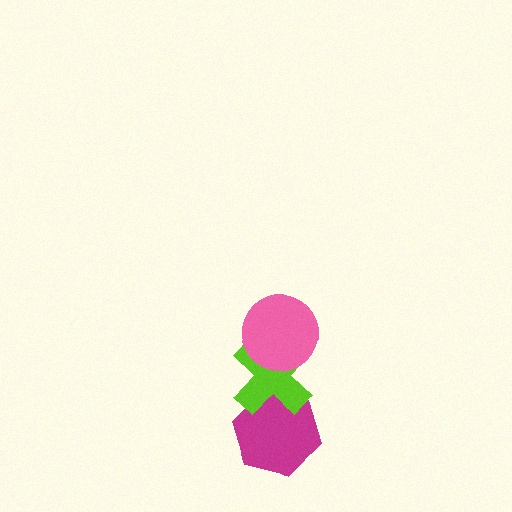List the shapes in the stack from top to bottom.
From top to bottom: the pink circle, the lime cross, the magenta hexagon.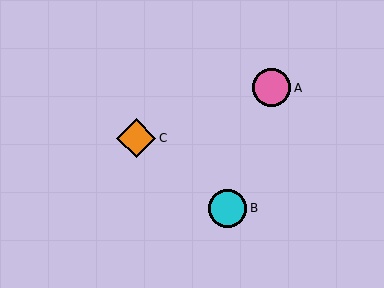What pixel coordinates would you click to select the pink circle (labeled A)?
Click at (271, 88) to select the pink circle A.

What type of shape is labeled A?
Shape A is a pink circle.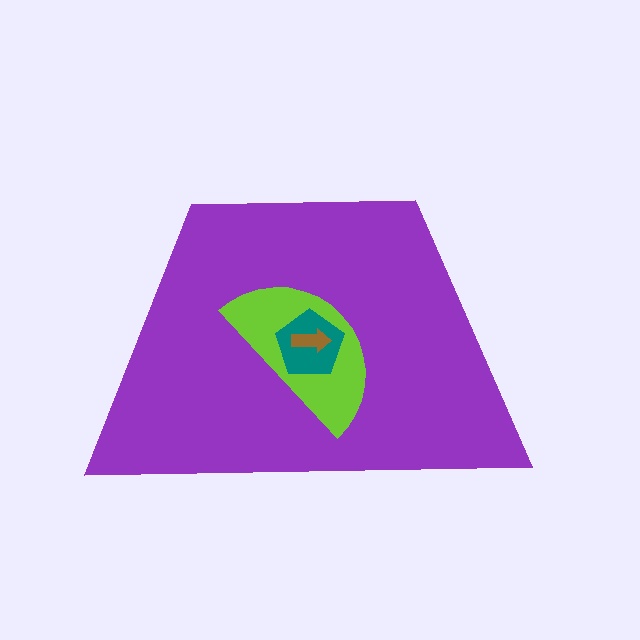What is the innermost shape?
The brown arrow.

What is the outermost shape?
The purple trapezoid.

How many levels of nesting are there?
4.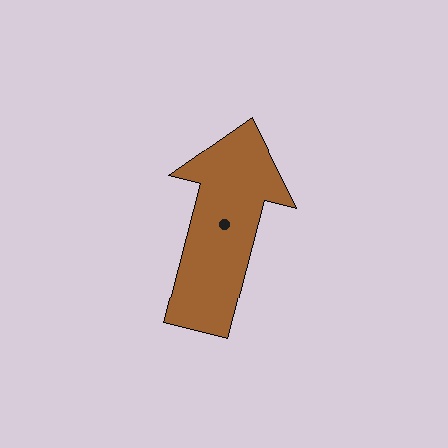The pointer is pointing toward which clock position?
Roughly 12 o'clock.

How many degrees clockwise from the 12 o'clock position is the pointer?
Approximately 14 degrees.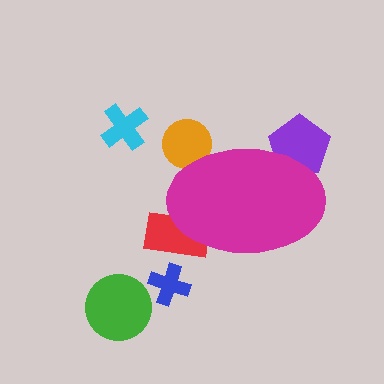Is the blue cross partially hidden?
No, the blue cross is fully visible.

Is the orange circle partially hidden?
Yes, the orange circle is partially hidden behind the magenta ellipse.